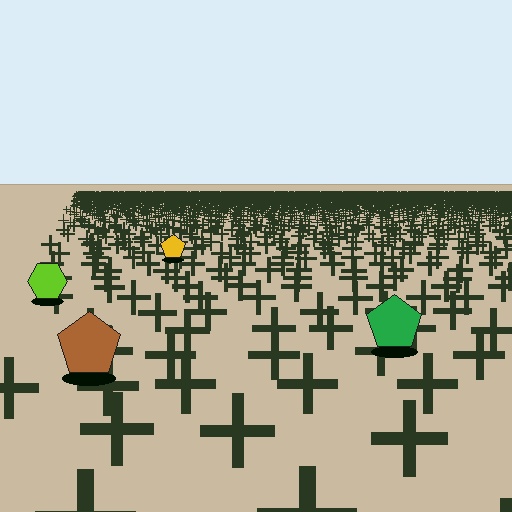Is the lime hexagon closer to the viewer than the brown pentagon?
No. The brown pentagon is closer — you can tell from the texture gradient: the ground texture is coarser near it.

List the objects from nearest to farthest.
From nearest to farthest: the brown pentagon, the green pentagon, the lime hexagon, the yellow pentagon.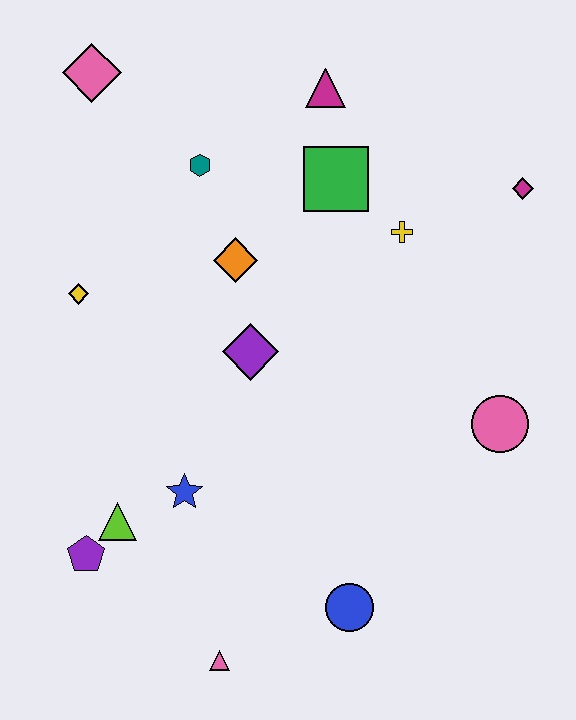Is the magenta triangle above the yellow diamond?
Yes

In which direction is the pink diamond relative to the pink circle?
The pink diamond is to the left of the pink circle.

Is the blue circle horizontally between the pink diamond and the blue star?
No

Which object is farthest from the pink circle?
The pink diamond is farthest from the pink circle.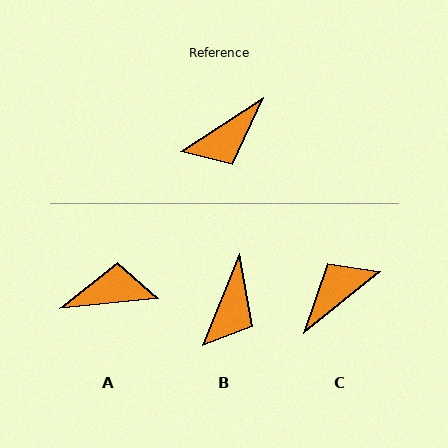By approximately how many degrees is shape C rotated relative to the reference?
Approximately 174 degrees clockwise.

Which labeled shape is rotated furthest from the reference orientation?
C, about 174 degrees away.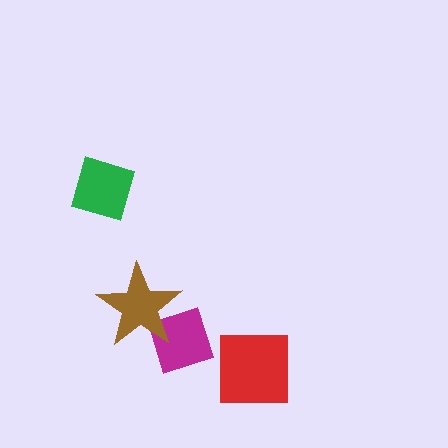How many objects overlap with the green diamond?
0 objects overlap with the green diamond.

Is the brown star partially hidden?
No, no other shape covers it.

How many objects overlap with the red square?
0 objects overlap with the red square.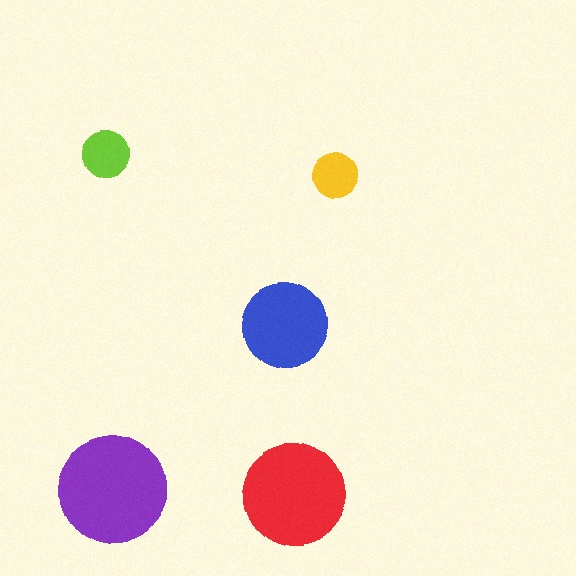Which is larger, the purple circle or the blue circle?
The purple one.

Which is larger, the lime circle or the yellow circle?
The lime one.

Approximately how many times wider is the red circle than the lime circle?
About 2 times wider.